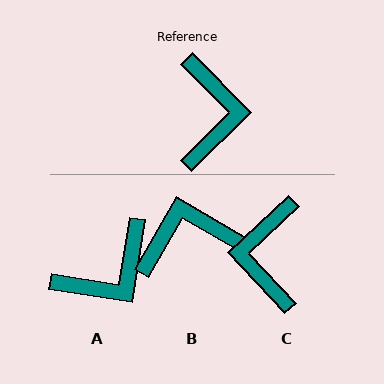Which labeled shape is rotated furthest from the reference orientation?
C, about 178 degrees away.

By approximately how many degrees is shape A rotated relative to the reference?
Approximately 54 degrees clockwise.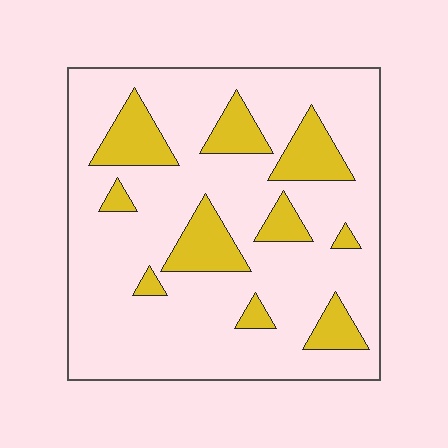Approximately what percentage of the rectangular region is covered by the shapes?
Approximately 20%.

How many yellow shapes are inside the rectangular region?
10.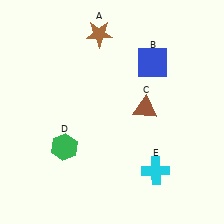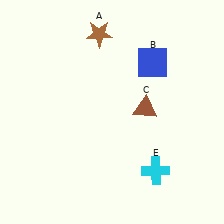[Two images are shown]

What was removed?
The green hexagon (D) was removed in Image 2.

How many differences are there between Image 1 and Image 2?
There is 1 difference between the two images.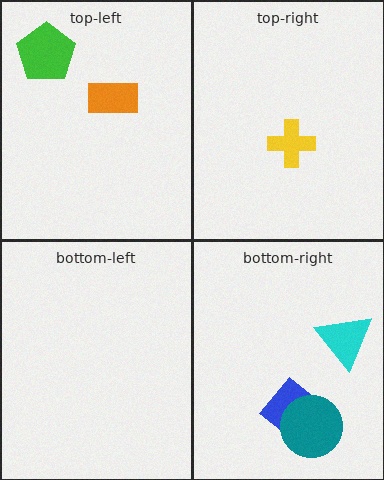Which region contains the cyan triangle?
The bottom-right region.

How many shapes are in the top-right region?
1.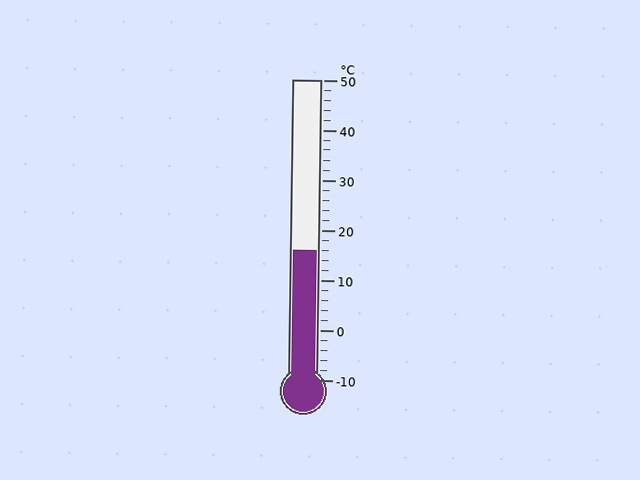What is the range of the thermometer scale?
The thermometer scale ranges from -10°C to 50°C.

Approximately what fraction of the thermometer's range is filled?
The thermometer is filled to approximately 45% of its range.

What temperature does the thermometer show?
The thermometer shows approximately 16°C.